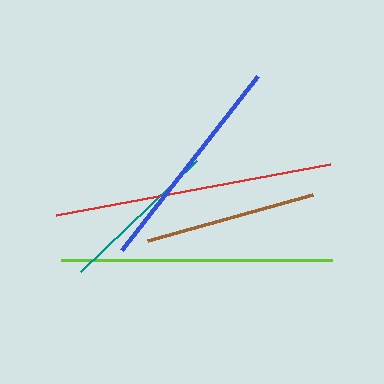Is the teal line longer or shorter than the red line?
The red line is longer than the teal line.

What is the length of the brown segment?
The brown segment is approximately 171 pixels long.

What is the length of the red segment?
The red segment is approximately 278 pixels long.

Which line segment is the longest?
The red line is the longest at approximately 278 pixels.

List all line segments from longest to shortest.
From longest to shortest: red, lime, blue, brown, teal.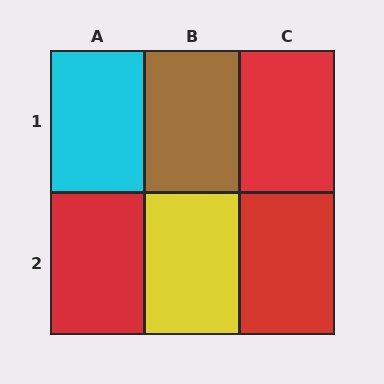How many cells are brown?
1 cell is brown.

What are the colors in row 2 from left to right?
Red, yellow, red.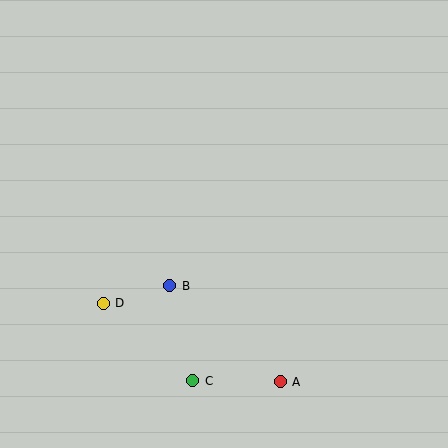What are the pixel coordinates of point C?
Point C is at (193, 381).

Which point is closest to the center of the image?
Point B at (169, 286) is closest to the center.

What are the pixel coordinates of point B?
Point B is at (169, 286).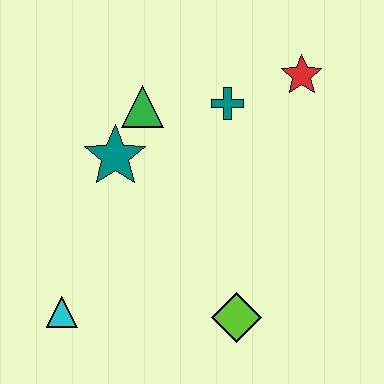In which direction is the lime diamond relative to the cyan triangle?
The lime diamond is to the right of the cyan triangle.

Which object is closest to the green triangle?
The teal star is closest to the green triangle.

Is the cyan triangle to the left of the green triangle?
Yes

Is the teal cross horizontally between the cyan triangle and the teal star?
No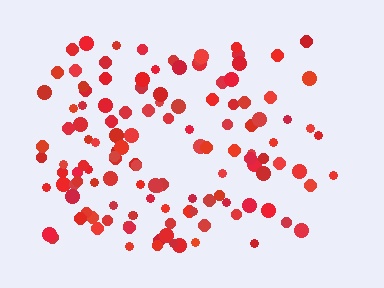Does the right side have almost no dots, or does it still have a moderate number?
Still a moderate number, just noticeably fewer than the left.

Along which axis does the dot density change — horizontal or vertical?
Horizontal.